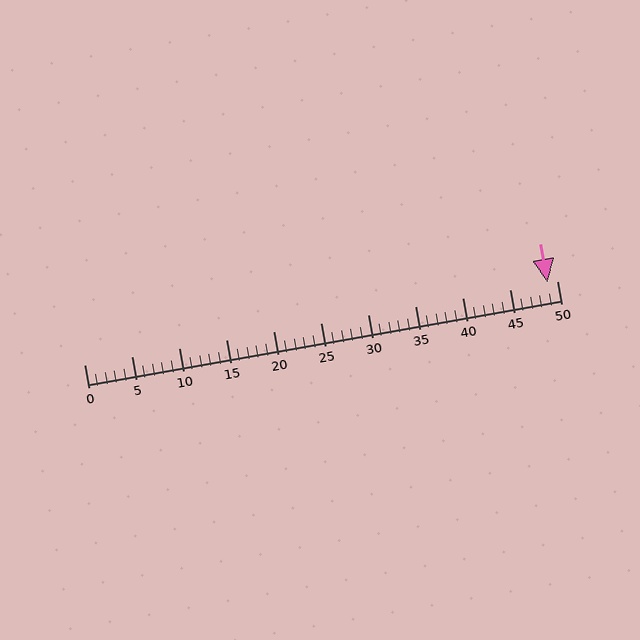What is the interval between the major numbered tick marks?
The major tick marks are spaced 5 units apart.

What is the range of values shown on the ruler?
The ruler shows values from 0 to 50.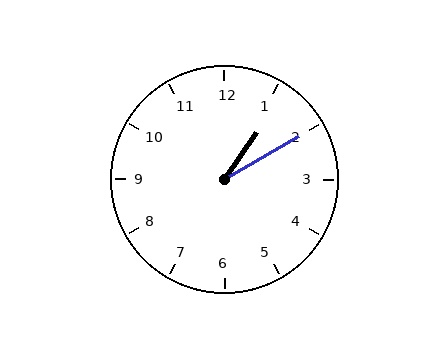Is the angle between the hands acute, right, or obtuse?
It is acute.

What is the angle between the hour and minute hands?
Approximately 25 degrees.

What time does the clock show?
1:10.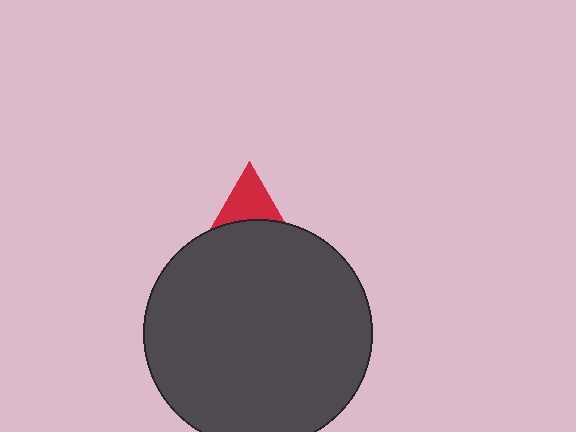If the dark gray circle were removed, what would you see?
You would see the complete red triangle.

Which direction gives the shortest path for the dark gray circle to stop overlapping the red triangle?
Moving down gives the shortest separation.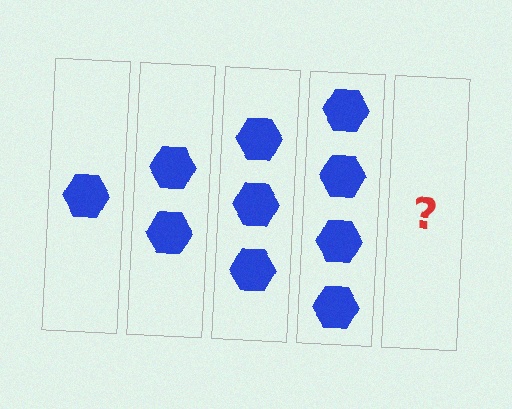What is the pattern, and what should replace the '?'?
The pattern is that each step adds one more hexagon. The '?' should be 5 hexagons.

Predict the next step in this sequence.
The next step is 5 hexagons.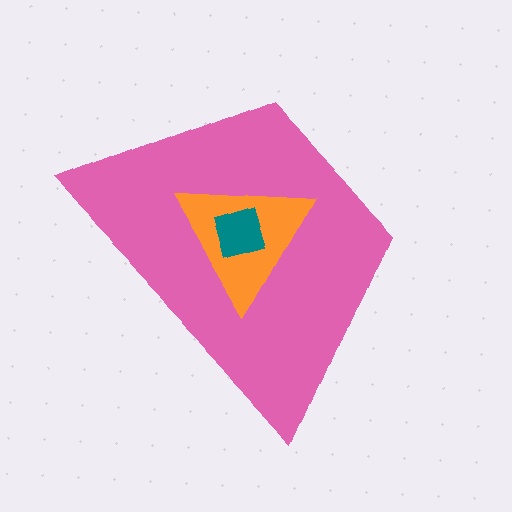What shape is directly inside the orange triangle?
The teal square.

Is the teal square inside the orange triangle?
Yes.